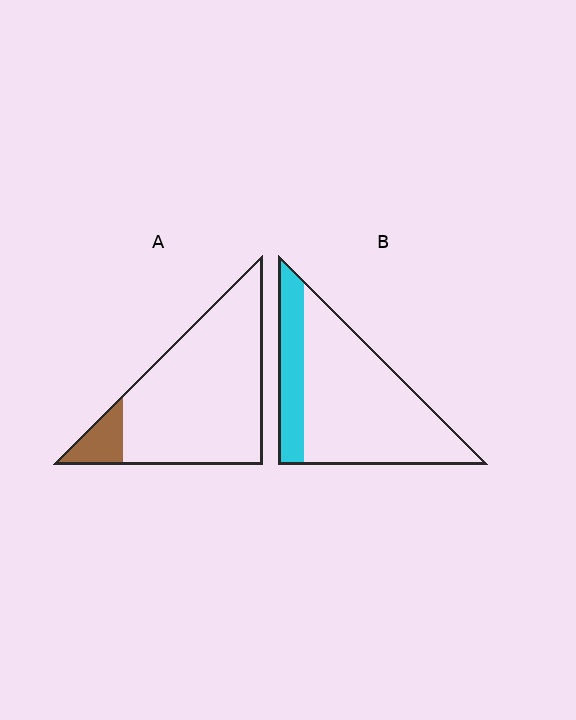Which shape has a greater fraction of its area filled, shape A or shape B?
Shape B.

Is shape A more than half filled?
No.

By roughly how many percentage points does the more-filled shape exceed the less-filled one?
By roughly 10 percentage points (B over A).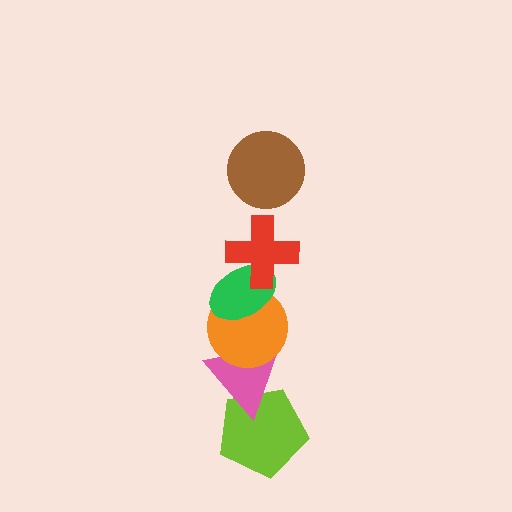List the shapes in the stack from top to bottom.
From top to bottom: the brown circle, the red cross, the green ellipse, the orange circle, the pink triangle, the lime pentagon.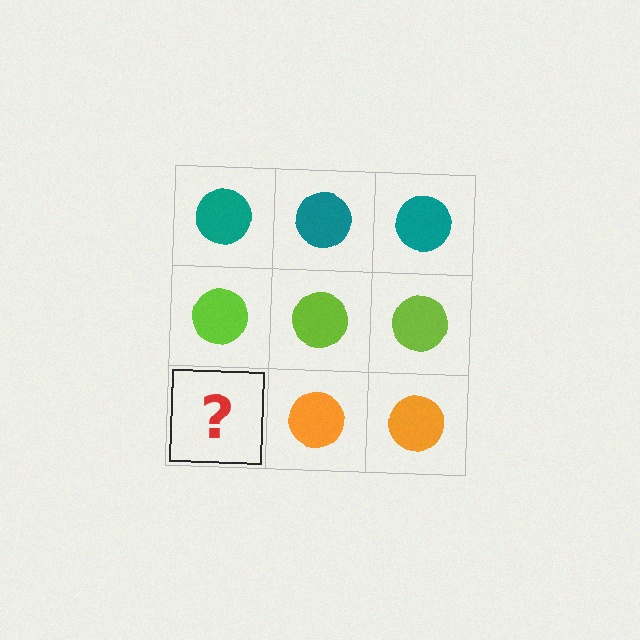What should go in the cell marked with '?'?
The missing cell should contain an orange circle.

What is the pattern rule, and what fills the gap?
The rule is that each row has a consistent color. The gap should be filled with an orange circle.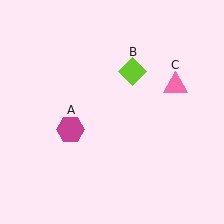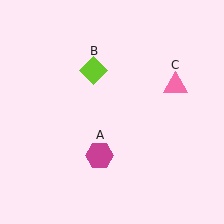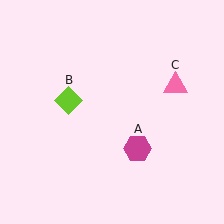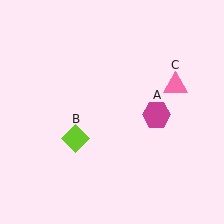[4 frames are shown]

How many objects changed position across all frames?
2 objects changed position: magenta hexagon (object A), lime diamond (object B).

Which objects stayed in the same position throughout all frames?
Pink triangle (object C) remained stationary.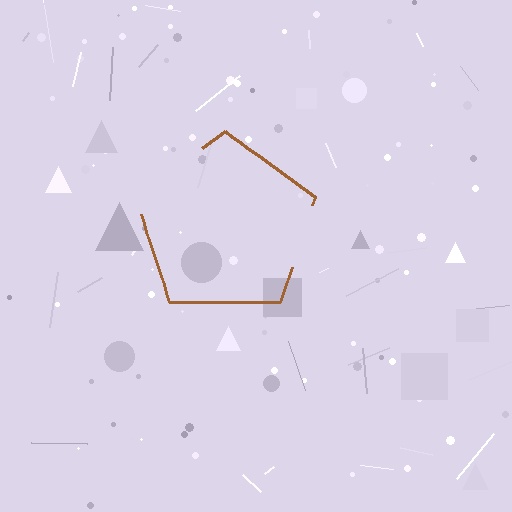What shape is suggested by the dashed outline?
The dashed outline suggests a pentagon.